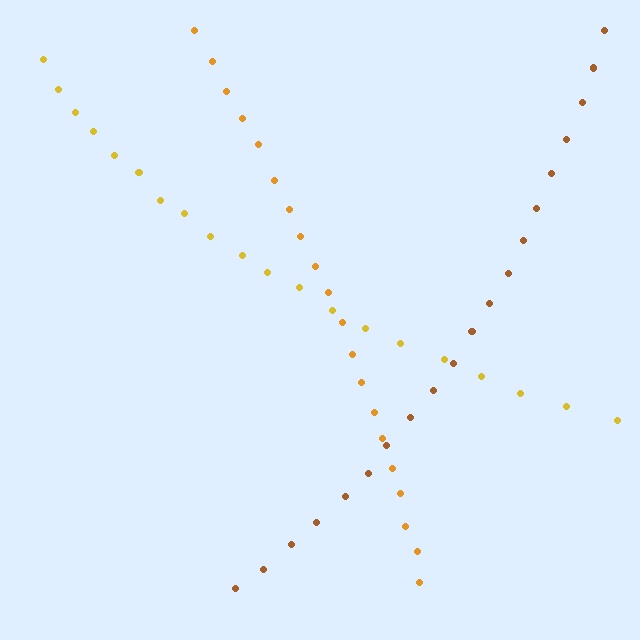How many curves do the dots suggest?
There are 3 distinct paths.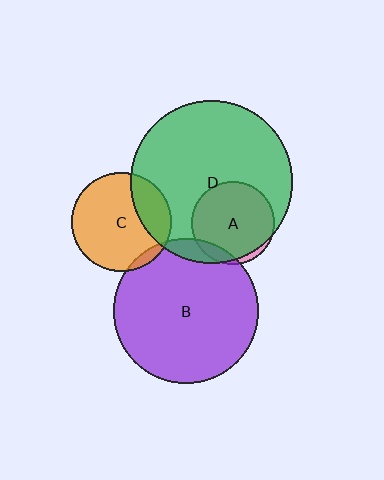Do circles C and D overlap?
Yes.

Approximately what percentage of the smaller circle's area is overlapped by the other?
Approximately 25%.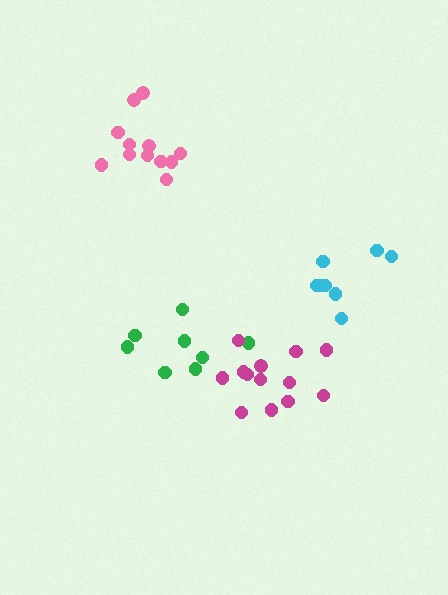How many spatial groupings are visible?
There are 4 spatial groupings.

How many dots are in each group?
Group 1: 12 dots, Group 2: 8 dots, Group 3: 8 dots, Group 4: 13 dots (41 total).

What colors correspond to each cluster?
The clusters are colored: pink, cyan, green, magenta.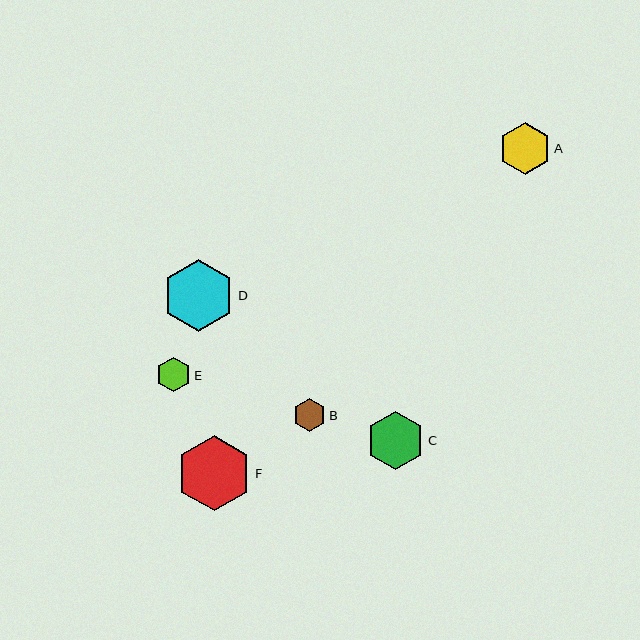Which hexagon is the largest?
Hexagon F is the largest with a size of approximately 75 pixels.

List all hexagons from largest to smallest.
From largest to smallest: F, D, C, A, E, B.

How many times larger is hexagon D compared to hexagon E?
Hexagon D is approximately 2.1 times the size of hexagon E.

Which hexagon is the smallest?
Hexagon B is the smallest with a size of approximately 33 pixels.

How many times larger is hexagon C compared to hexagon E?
Hexagon C is approximately 1.7 times the size of hexagon E.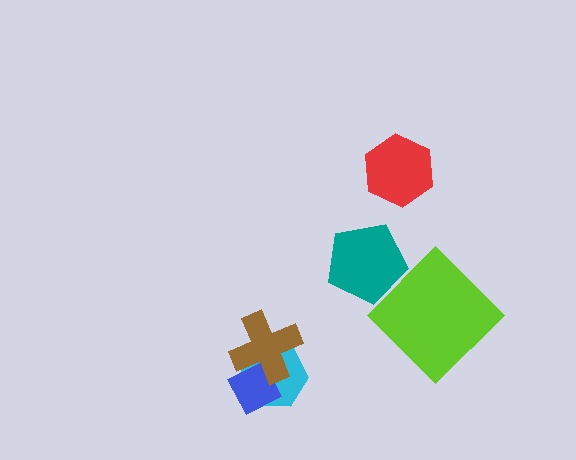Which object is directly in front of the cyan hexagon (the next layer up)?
The blue diamond is directly in front of the cyan hexagon.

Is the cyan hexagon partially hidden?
Yes, it is partially covered by another shape.